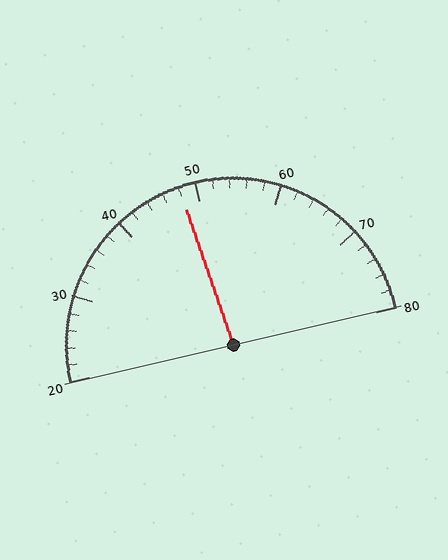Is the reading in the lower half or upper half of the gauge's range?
The reading is in the lower half of the range (20 to 80).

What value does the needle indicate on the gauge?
The needle indicates approximately 48.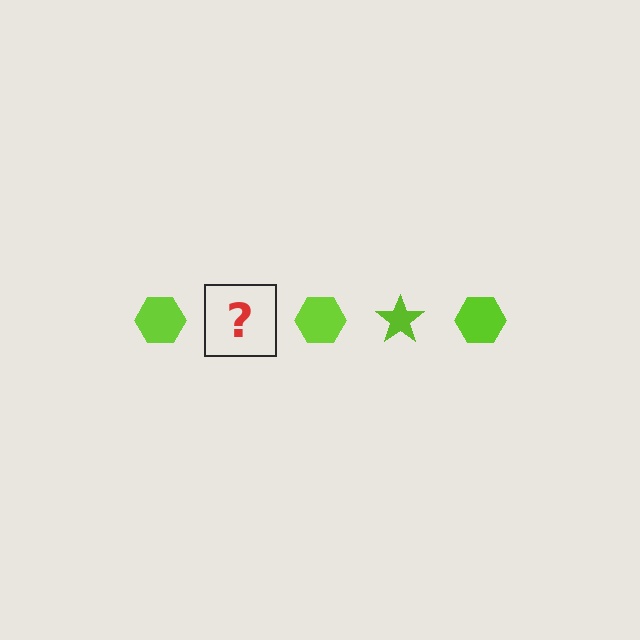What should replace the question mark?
The question mark should be replaced with a lime star.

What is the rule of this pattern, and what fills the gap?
The rule is that the pattern cycles through hexagon, star shapes in lime. The gap should be filled with a lime star.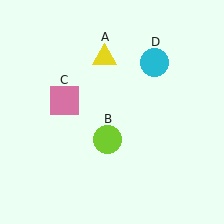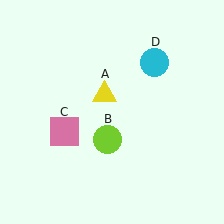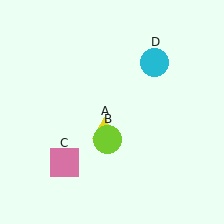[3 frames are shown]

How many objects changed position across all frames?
2 objects changed position: yellow triangle (object A), pink square (object C).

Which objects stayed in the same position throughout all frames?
Lime circle (object B) and cyan circle (object D) remained stationary.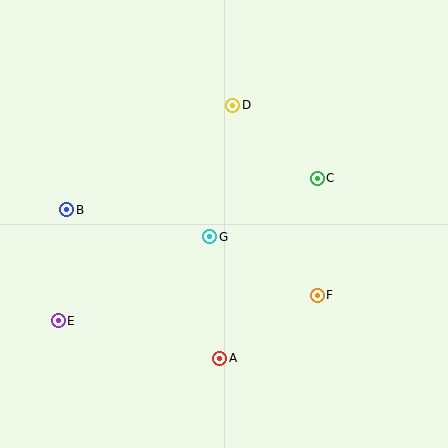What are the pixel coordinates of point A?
Point A is at (220, 358).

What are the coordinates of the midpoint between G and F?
The midpoint between G and F is at (263, 266).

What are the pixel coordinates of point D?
Point D is at (233, 105).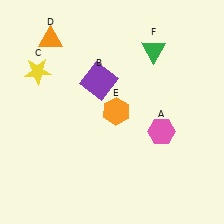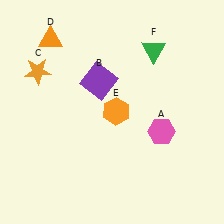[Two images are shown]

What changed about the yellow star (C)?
In Image 1, C is yellow. In Image 2, it changed to orange.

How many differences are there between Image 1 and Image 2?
There is 1 difference between the two images.